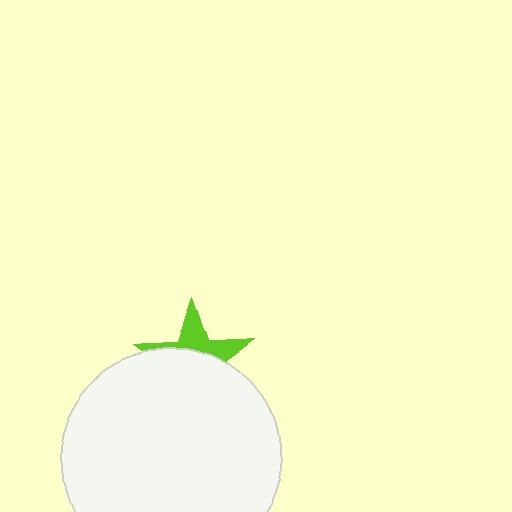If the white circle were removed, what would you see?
You would see the complete lime star.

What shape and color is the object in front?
The object in front is a white circle.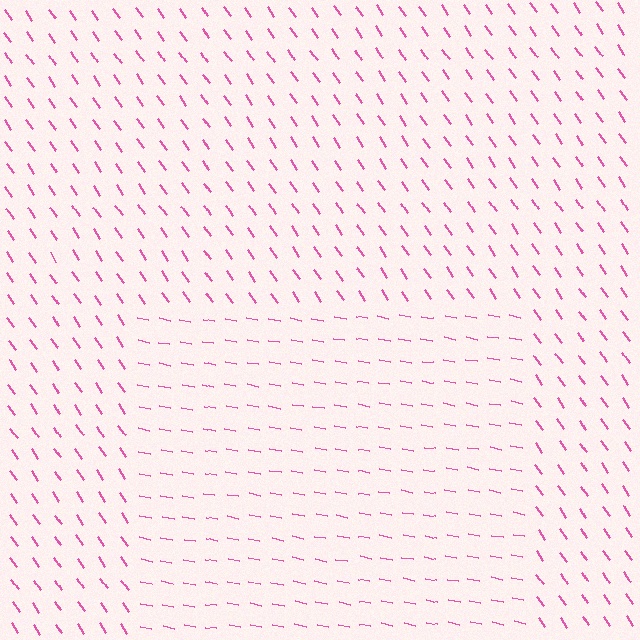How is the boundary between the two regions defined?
The boundary is defined purely by a change in line orientation (approximately 45 degrees difference). All lines are the same color and thickness.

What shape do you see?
I see a rectangle.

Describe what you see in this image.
The image is filled with small pink line segments. A rectangle region in the image has lines oriented differently from the surrounding lines, creating a visible texture boundary.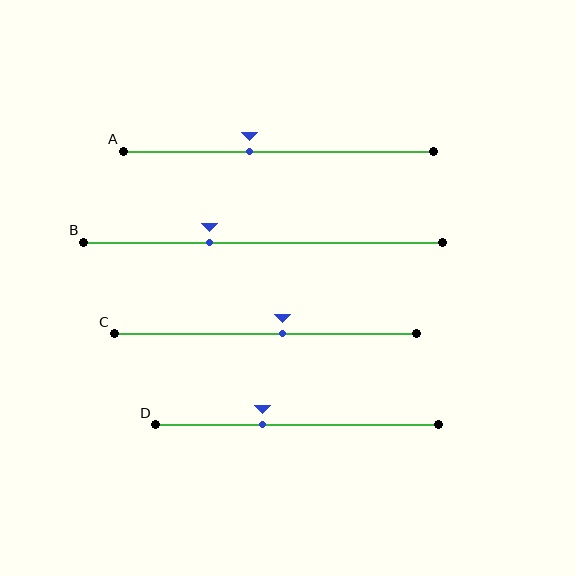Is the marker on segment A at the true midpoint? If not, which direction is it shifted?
No, the marker on segment A is shifted to the left by about 10% of the segment length.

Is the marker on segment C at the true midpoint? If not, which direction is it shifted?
No, the marker on segment C is shifted to the right by about 6% of the segment length.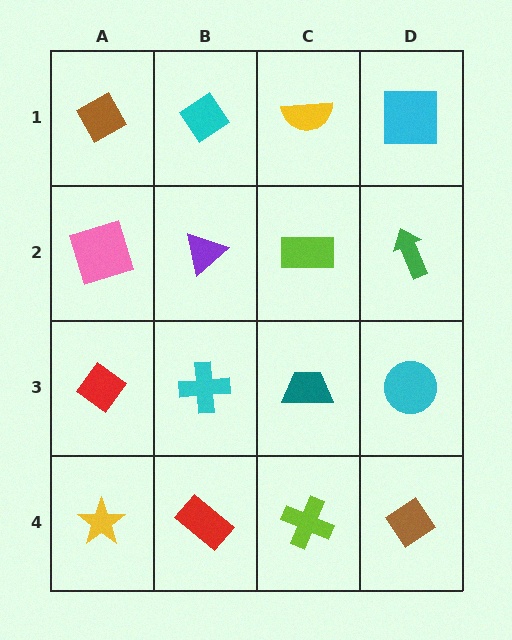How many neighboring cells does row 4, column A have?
2.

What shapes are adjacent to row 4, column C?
A teal trapezoid (row 3, column C), a red rectangle (row 4, column B), a brown diamond (row 4, column D).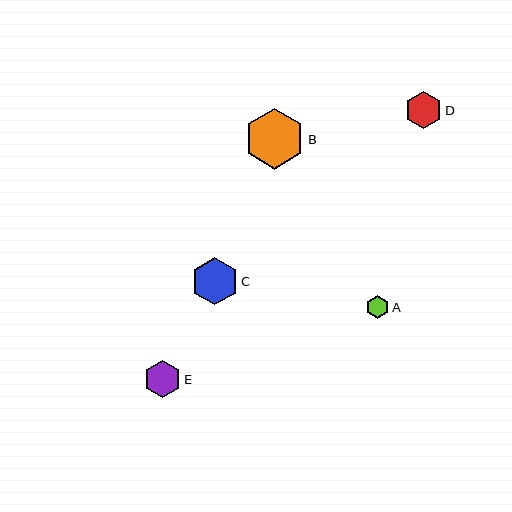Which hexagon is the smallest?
Hexagon A is the smallest with a size of approximately 24 pixels.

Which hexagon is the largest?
Hexagon B is the largest with a size of approximately 60 pixels.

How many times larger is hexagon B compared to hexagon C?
Hexagon B is approximately 1.3 times the size of hexagon C.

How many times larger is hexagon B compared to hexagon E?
Hexagon B is approximately 1.6 times the size of hexagon E.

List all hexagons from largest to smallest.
From largest to smallest: B, C, E, D, A.